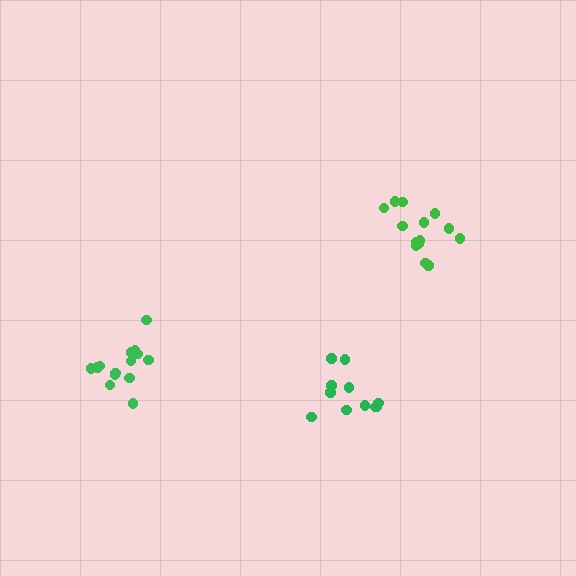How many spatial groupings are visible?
There are 3 spatial groupings.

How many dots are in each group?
Group 1: 14 dots, Group 2: 14 dots, Group 3: 11 dots (39 total).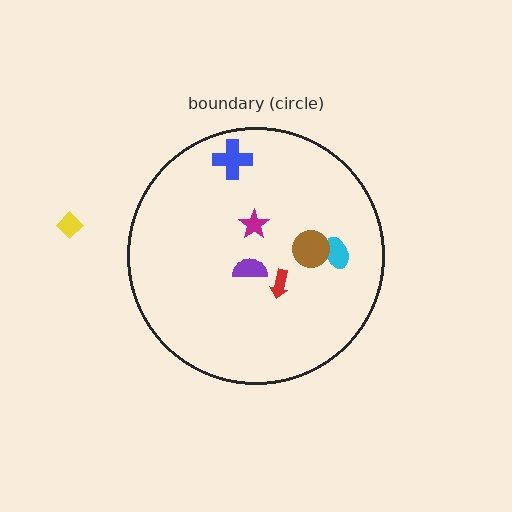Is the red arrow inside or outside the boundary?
Inside.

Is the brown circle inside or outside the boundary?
Inside.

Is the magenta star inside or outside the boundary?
Inside.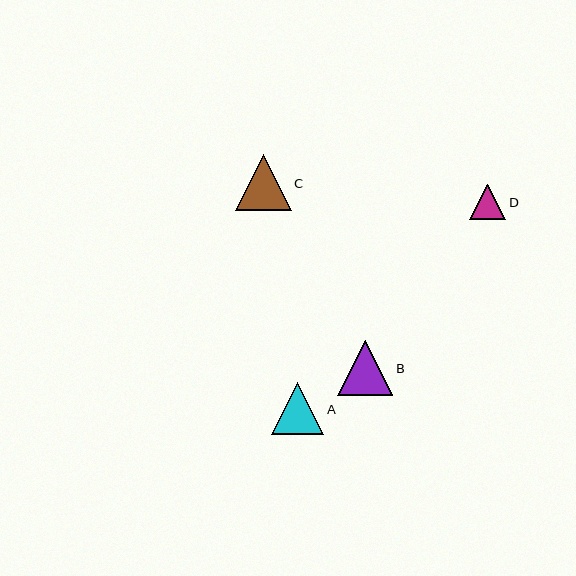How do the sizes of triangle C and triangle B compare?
Triangle C and triangle B are approximately the same size.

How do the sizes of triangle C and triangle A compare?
Triangle C and triangle A are approximately the same size.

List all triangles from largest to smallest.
From largest to smallest: C, B, A, D.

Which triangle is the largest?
Triangle C is the largest with a size of approximately 56 pixels.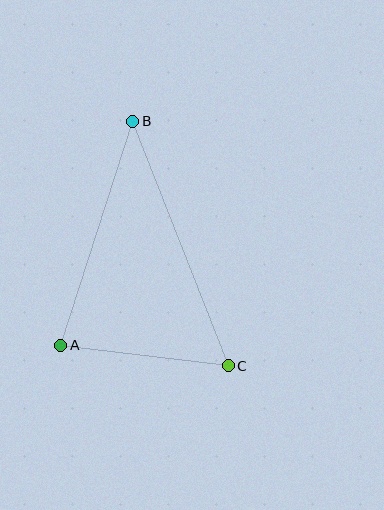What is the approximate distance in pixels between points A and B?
The distance between A and B is approximately 235 pixels.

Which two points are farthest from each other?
Points B and C are farthest from each other.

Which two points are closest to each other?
Points A and C are closest to each other.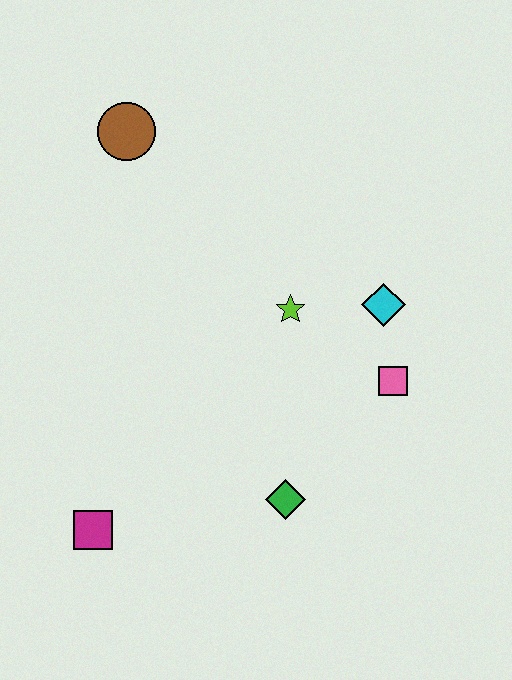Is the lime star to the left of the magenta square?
No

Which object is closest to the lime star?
The cyan diamond is closest to the lime star.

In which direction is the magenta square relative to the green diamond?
The magenta square is to the left of the green diamond.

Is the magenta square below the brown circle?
Yes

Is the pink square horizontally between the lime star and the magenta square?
No